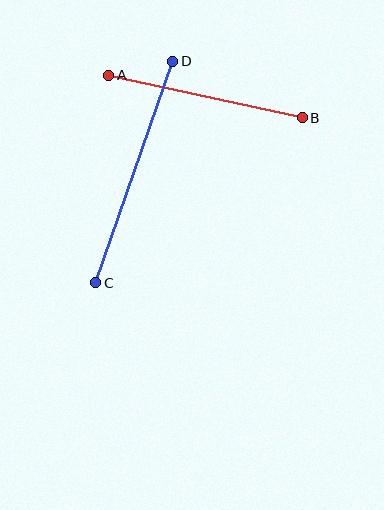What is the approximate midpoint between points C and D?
The midpoint is at approximately (134, 172) pixels.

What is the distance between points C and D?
The distance is approximately 234 pixels.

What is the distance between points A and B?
The distance is approximately 198 pixels.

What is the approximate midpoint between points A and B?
The midpoint is at approximately (205, 97) pixels.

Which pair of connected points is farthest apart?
Points C and D are farthest apart.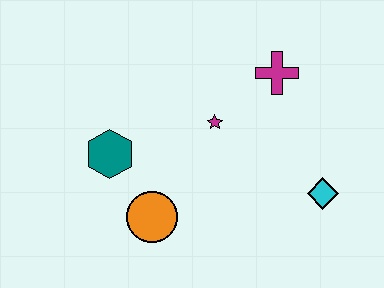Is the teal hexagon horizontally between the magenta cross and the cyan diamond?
No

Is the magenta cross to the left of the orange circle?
No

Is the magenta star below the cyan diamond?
No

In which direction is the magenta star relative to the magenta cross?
The magenta star is to the left of the magenta cross.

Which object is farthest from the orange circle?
The magenta cross is farthest from the orange circle.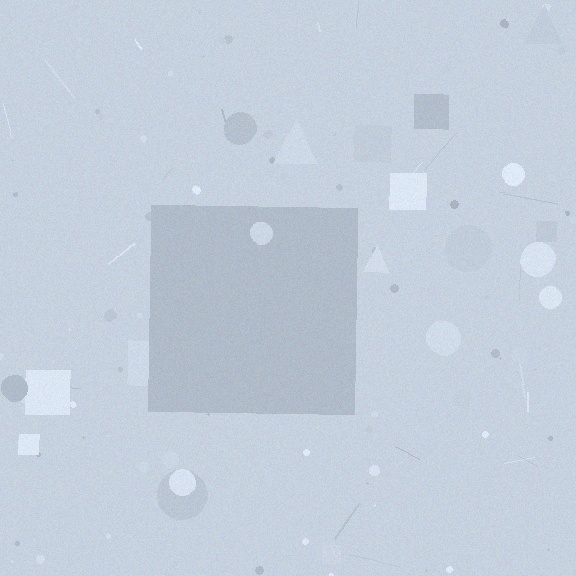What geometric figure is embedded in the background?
A square is embedded in the background.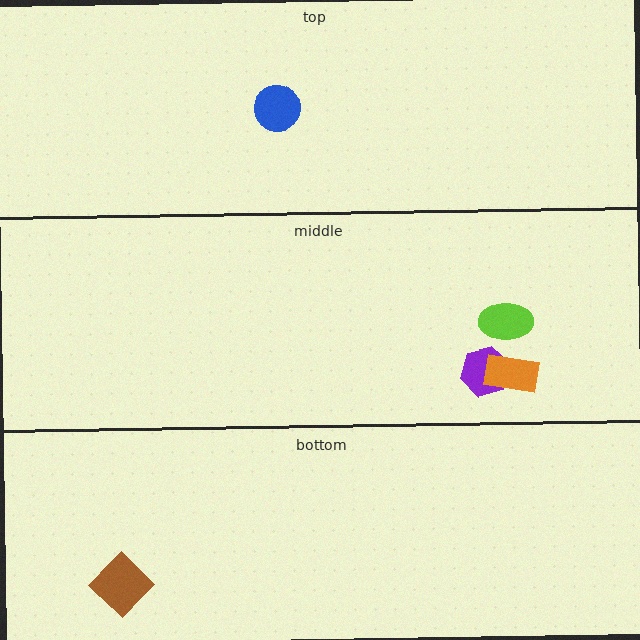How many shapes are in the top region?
1.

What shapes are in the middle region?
The lime ellipse, the purple hexagon, the orange rectangle.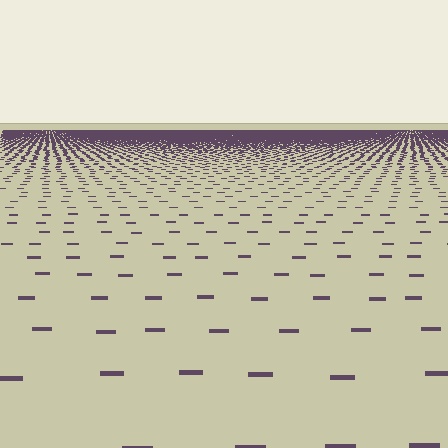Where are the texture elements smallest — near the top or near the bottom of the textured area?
Near the top.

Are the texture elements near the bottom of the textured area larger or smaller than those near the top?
Larger. Near the bottom, elements are closer to the viewer and appear at a bigger on-screen size.